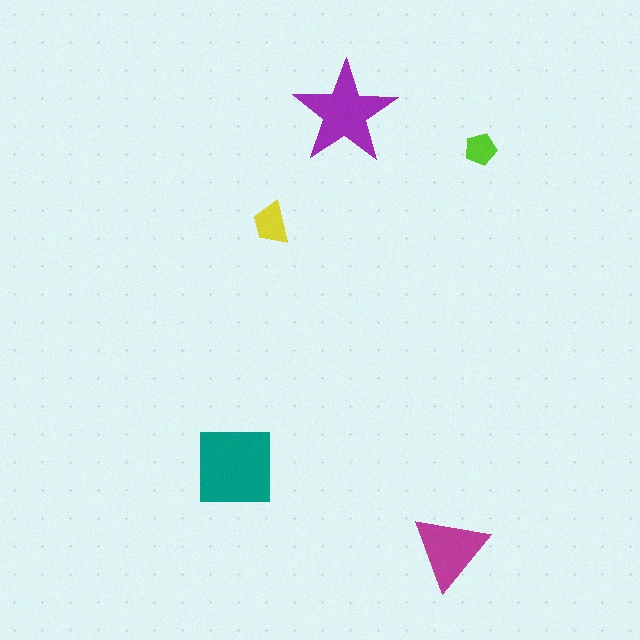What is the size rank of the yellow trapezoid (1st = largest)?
4th.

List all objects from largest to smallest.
The teal square, the purple star, the magenta triangle, the yellow trapezoid, the lime pentagon.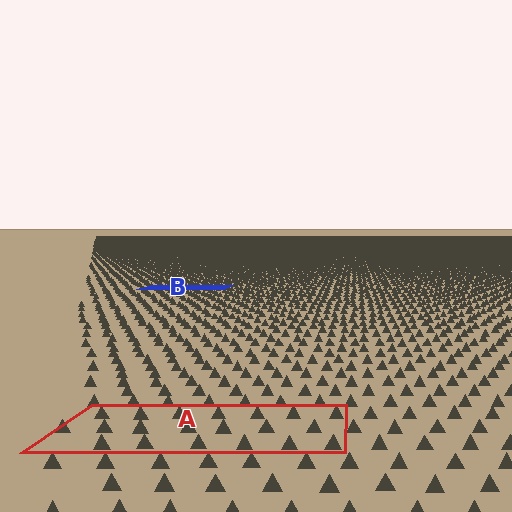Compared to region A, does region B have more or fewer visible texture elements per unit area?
Region B has more texture elements per unit area — they are packed more densely because it is farther away.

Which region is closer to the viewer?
Region A is closer. The texture elements there are larger and more spread out.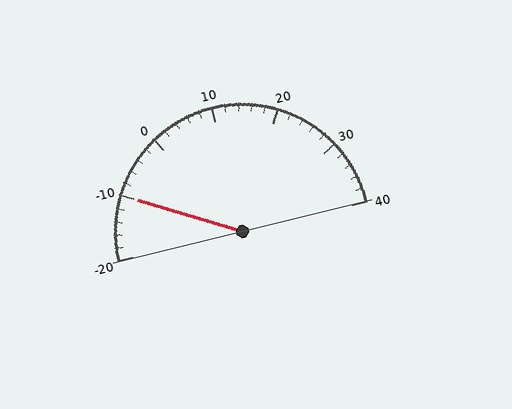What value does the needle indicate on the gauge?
The needle indicates approximately -10.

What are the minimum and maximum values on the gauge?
The gauge ranges from -20 to 40.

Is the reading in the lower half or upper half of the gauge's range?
The reading is in the lower half of the range (-20 to 40).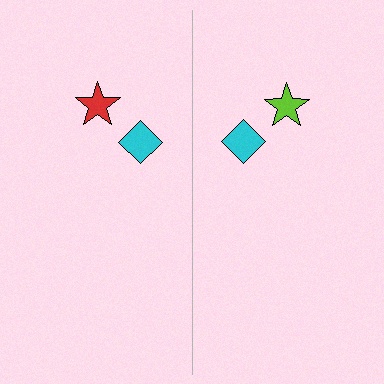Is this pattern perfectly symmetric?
No, the pattern is not perfectly symmetric. The lime star on the right side breaks the symmetry — its mirror counterpart is red.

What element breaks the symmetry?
The lime star on the right side breaks the symmetry — its mirror counterpart is red.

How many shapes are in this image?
There are 4 shapes in this image.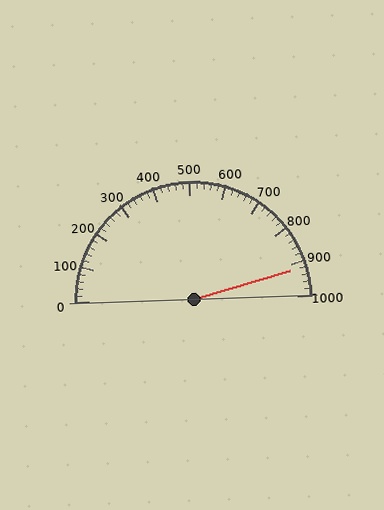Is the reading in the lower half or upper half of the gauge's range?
The reading is in the upper half of the range (0 to 1000).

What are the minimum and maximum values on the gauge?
The gauge ranges from 0 to 1000.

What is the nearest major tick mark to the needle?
The nearest major tick mark is 900.